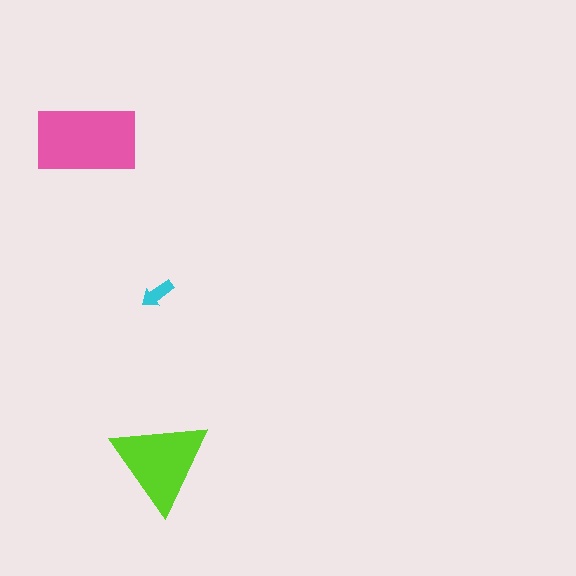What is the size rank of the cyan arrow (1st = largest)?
3rd.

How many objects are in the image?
There are 3 objects in the image.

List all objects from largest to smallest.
The pink rectangle, the lime triangle, the cyan arrow.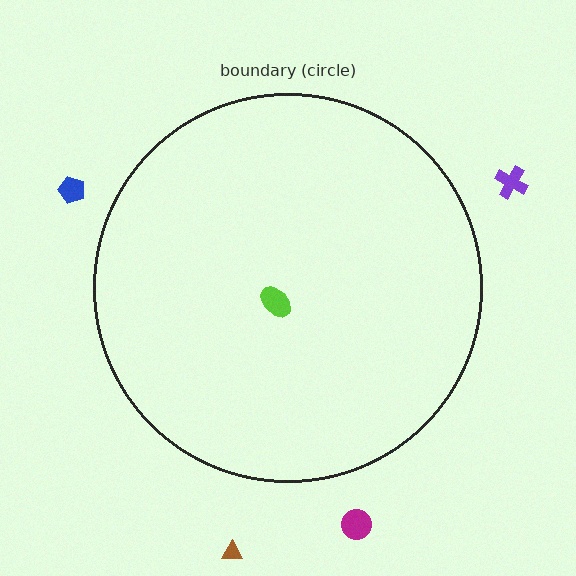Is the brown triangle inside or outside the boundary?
Outside.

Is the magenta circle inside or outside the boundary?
Outside.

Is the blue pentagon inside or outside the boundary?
Outside.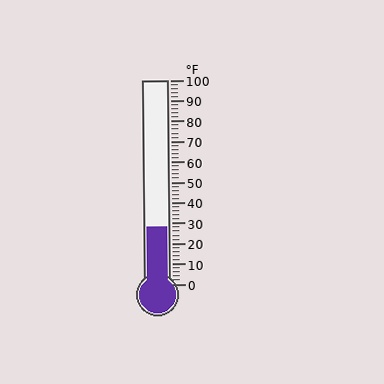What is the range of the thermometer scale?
The thermometer scale ranges from 0°F to 100°F.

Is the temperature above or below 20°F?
The temperature is above 20°F.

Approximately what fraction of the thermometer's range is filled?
The thermometer is filled to approximately 30% of its range.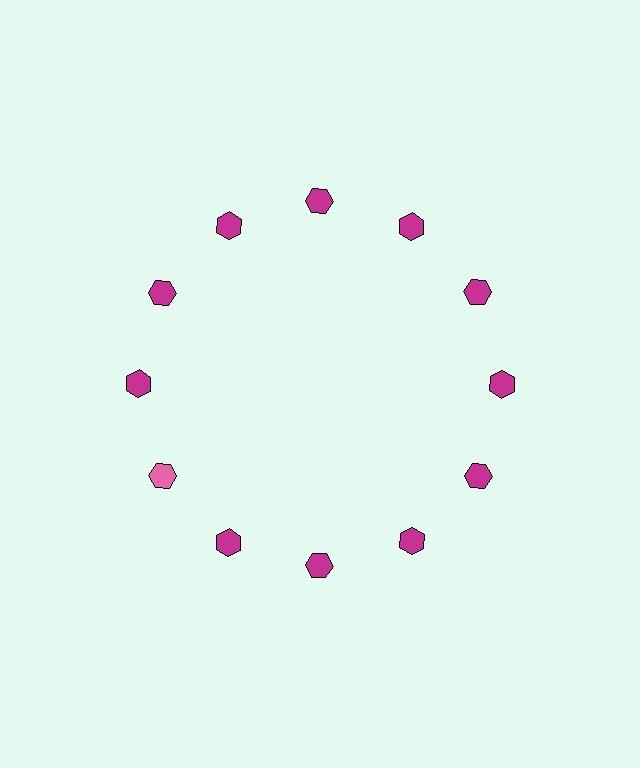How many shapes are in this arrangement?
There are 12 shapes arranged in a ring pattern.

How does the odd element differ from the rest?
It has a different color: pink instead of magenta.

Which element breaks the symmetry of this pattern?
The pink hexagon at roughly the 8 o'clock position breaks the symmetry. All other shapes are magenta hexagons.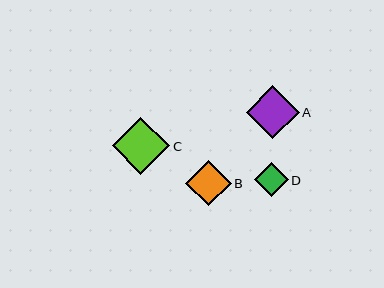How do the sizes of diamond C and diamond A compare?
Diamond C and diamond A are approximately the same size.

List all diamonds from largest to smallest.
From largest to smallest: C, A, B, D.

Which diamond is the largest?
Diamond C is the largest with a size of approximately 58 pixels.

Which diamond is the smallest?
Diamond D is the smallest with a size of approximately 34 pixels.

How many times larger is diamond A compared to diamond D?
Diamond A is approximately 1.6 times the size of diamond D.